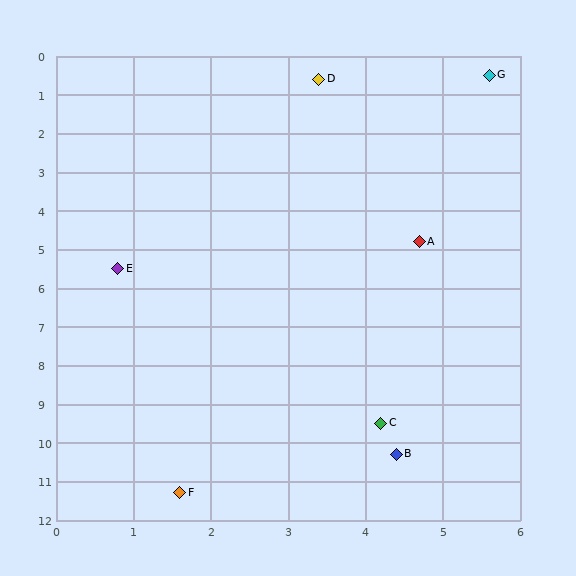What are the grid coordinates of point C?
Point C is at approximately (4.2, 9.5).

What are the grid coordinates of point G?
Point G is at approximately (5.6, 0.5).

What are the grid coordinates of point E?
Point E is at approximately (0.8, 5.5).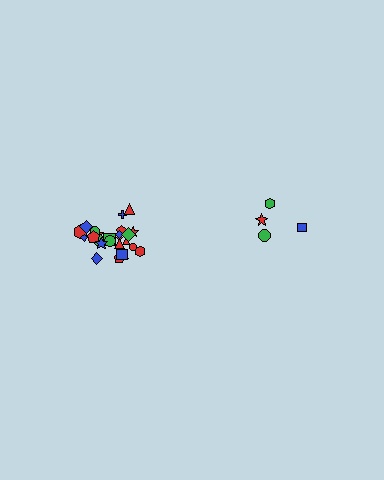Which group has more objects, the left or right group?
The left group.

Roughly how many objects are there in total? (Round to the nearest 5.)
Roughly 30 objects in total.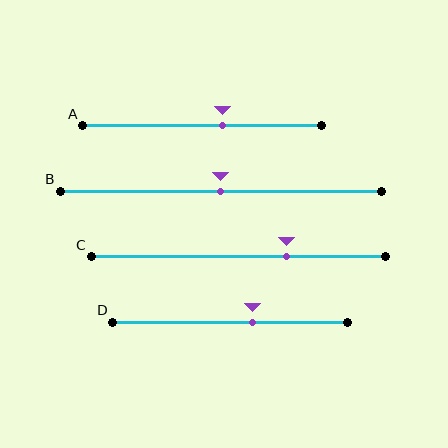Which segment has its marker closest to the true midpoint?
Segment B has its marker closest to the true midpoint.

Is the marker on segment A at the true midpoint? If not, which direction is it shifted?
No, the marker on segment A is shifted to the right by about 9% of the segment length.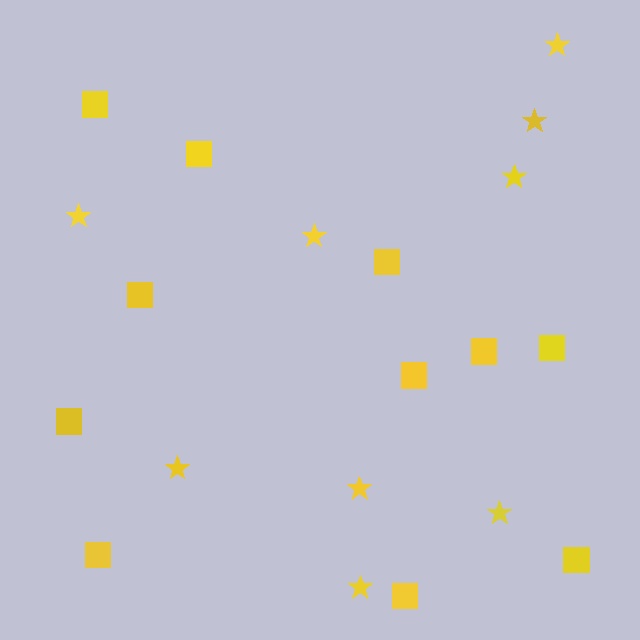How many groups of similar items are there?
There are 2 groups: one group of squares (11) and one group of stars (9).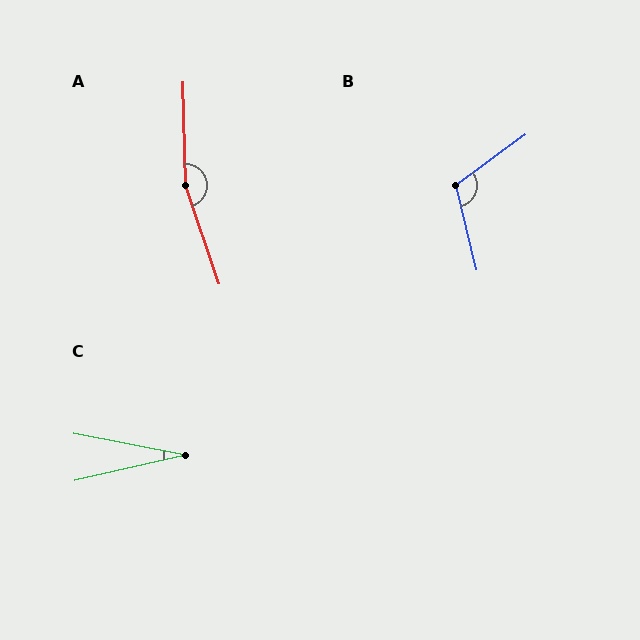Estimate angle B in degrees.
Approximately 112 degrees.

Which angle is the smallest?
C, at approximately 24 degrees.